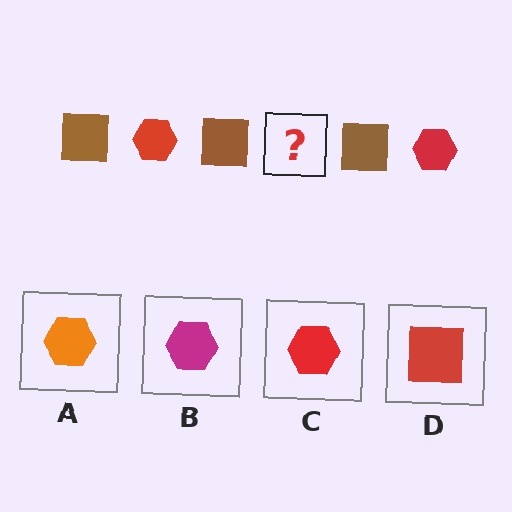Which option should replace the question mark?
Option C.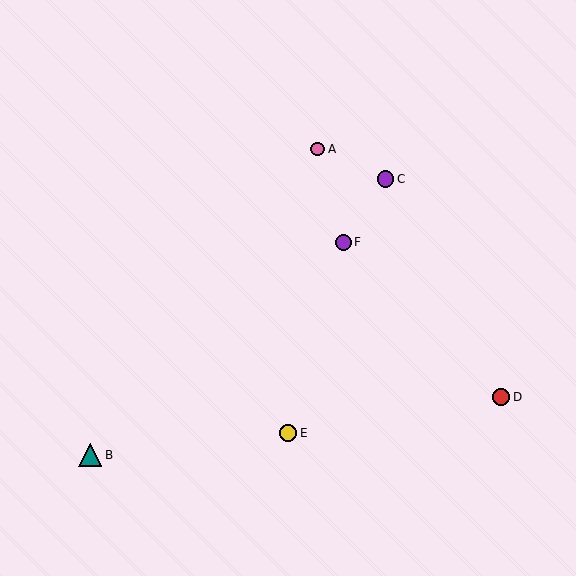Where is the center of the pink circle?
The center of the pink circle is at (318, 149).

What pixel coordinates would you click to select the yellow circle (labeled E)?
Click at (288, 433) to select the yellow circle E.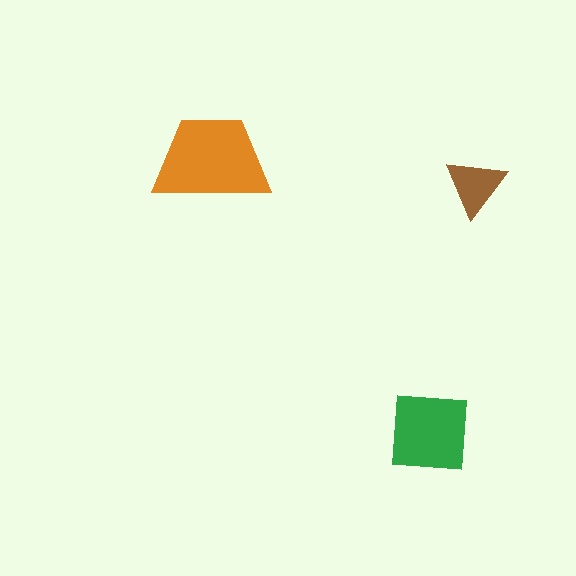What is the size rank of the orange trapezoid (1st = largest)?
1st.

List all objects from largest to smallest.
The orange trapezoid, the green square, the brown triangle.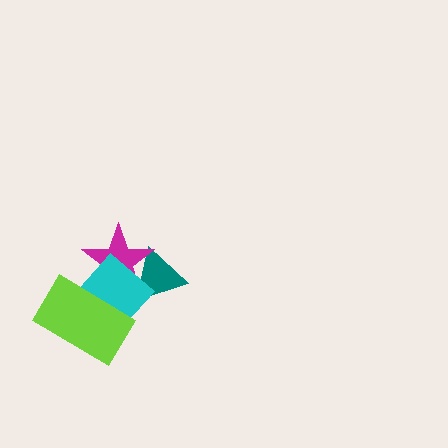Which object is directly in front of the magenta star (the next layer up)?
The cyan diamond is directly in front of the magenta star.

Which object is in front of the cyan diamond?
The lime rectangle is in front of the cyan diamond.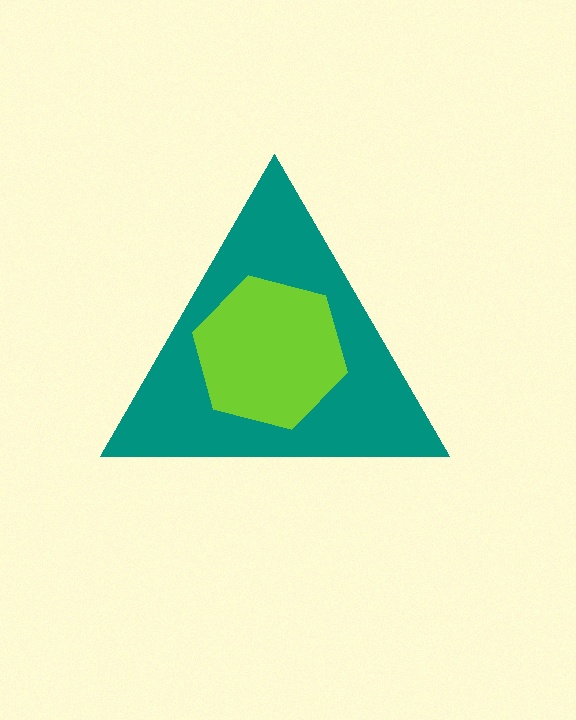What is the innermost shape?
The lime hexagon.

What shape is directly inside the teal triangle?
The lime hexagon.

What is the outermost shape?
The teal triangle.